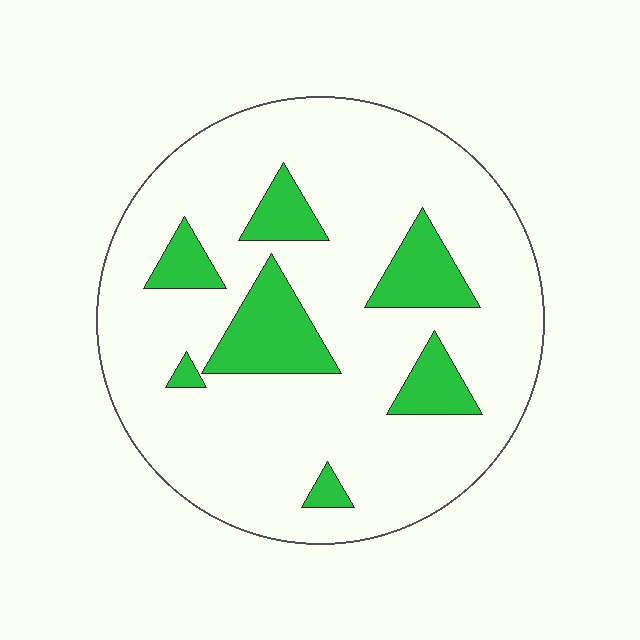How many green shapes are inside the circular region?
7.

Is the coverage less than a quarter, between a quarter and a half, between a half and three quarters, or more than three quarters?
Less than a quarter.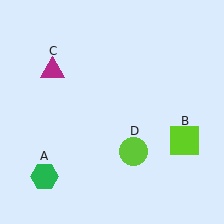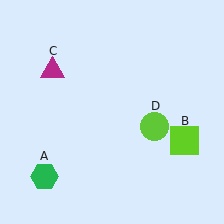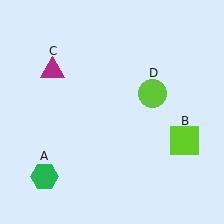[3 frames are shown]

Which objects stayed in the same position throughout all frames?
Green hexagon (object A) and lime square (object B) and magenta triangle (object C) remained stationary.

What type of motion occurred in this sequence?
The lime circle (object D) rotated counterclockwise around the center of the scene.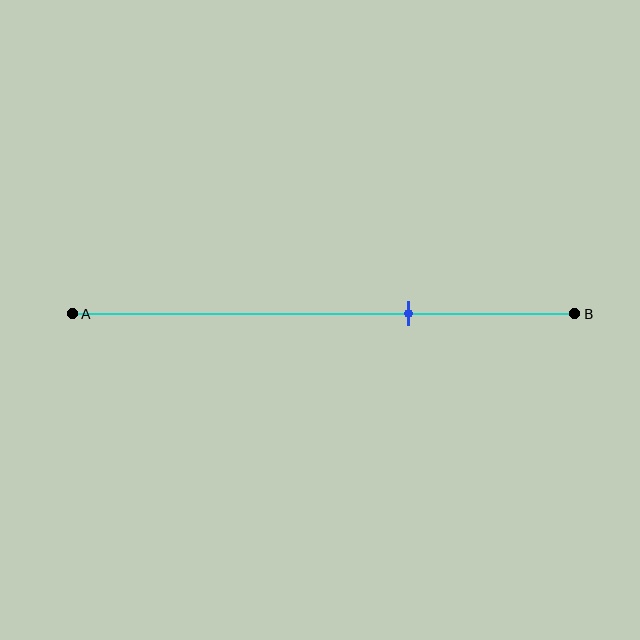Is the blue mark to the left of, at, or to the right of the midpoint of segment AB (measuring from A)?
The blue mark is to the right of the midpoint of segment AB.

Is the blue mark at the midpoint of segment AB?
No, the mark is at about 65% from A, not at the 50% midpoint.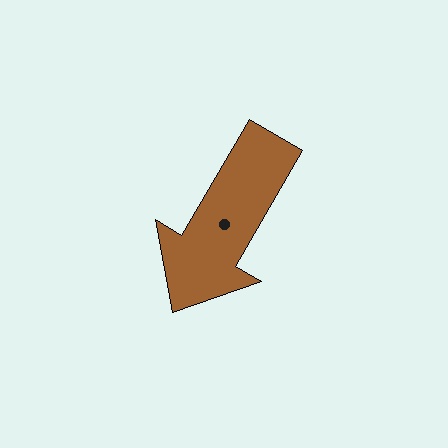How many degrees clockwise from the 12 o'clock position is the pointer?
Approximately 210 degrees.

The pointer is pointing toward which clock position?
Roughly 7 o'clock.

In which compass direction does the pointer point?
Southwest.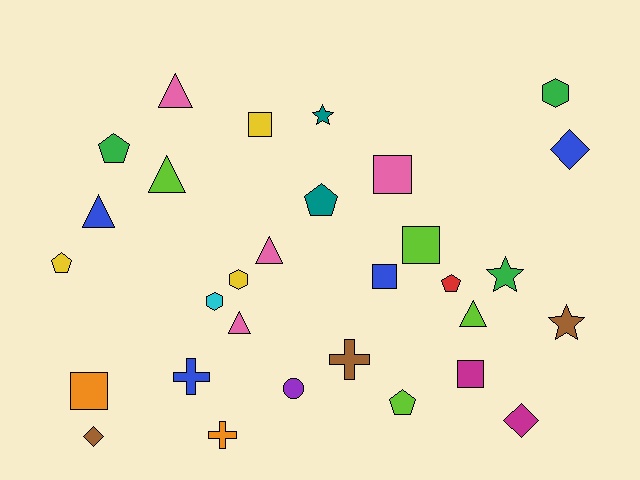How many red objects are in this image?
There is 1 red object.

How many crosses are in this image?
There are 3 crosses.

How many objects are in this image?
There are 30 objects.